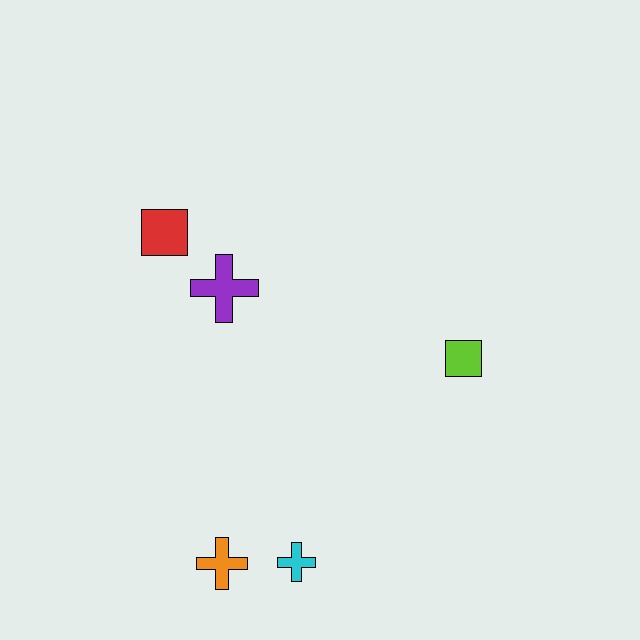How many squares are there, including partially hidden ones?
There are 2 squares.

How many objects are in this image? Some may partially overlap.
There are 5 objects.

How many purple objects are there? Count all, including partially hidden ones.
There is 1 purple object.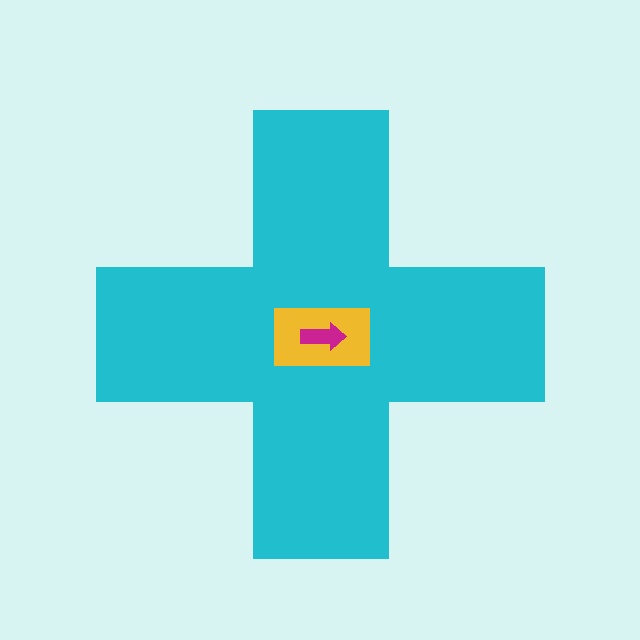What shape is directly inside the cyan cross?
The yellow rectangle.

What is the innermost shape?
The magenta arrow.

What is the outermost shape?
The cyan cross.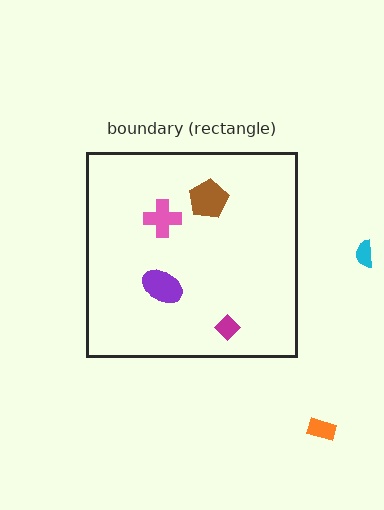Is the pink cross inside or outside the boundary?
Inside.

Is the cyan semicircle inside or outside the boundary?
Outside.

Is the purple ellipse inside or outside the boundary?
Inside.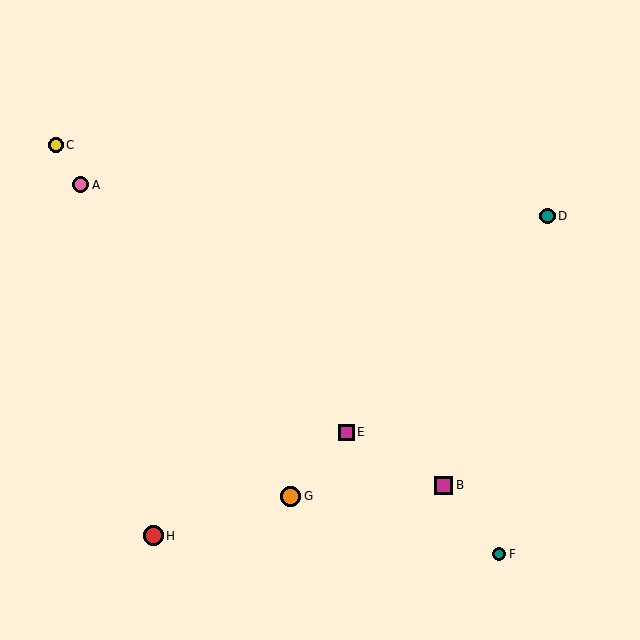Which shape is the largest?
The orange circle (labeled G) is the largest.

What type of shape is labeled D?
Shape D is a teal circle.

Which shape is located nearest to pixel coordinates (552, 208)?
The teal circle (labeled D) at (547, 216) is nearest to that location.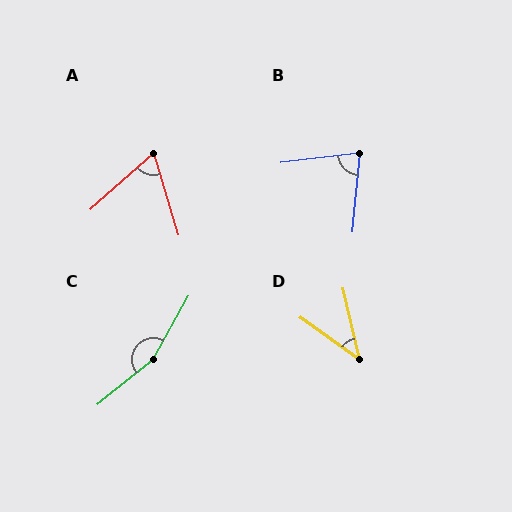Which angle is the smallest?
D, at approximately 41 degrees.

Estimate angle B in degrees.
Approximately 78 degrees.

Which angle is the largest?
C, at approximately 158 degrees.